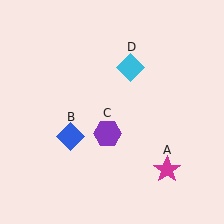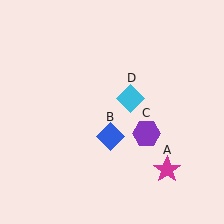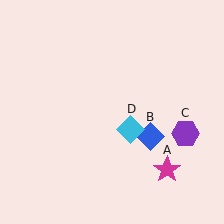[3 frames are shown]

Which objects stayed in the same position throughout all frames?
Magenta star (object A) remained stationary.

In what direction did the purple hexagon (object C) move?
The purple hexagon (object C) moved right.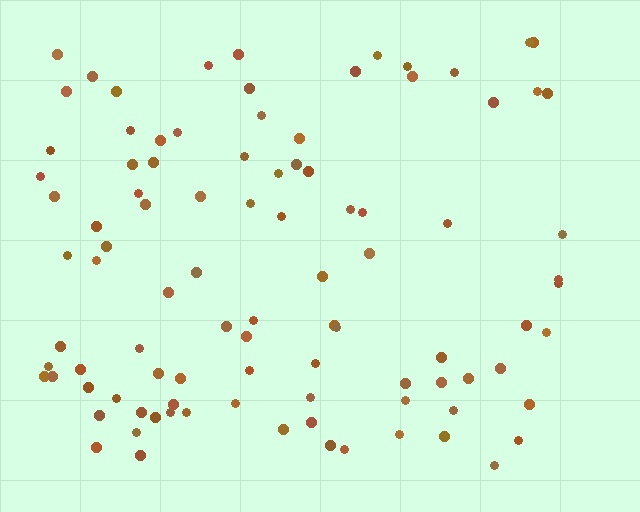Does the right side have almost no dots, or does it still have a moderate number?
Still a moderate number, just noticeably fewer than the left.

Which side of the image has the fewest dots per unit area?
The right.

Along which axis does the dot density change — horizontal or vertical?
Horizontal.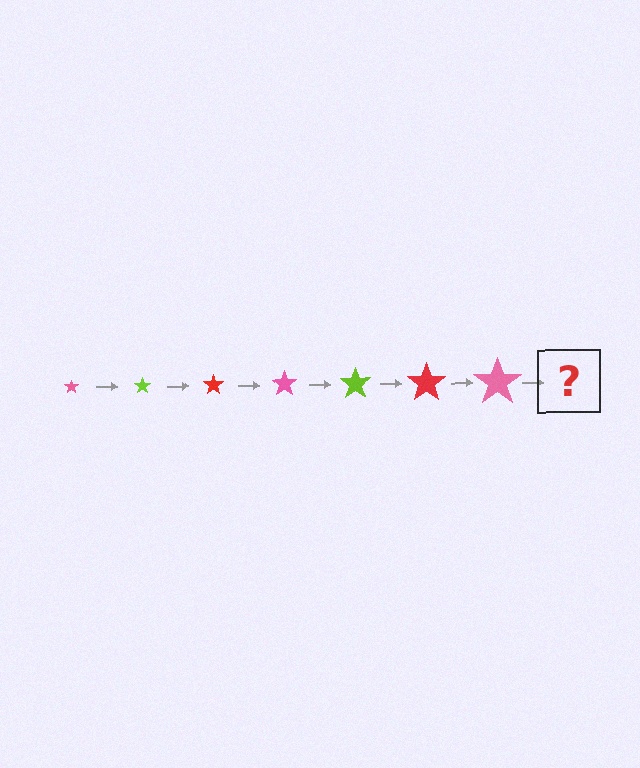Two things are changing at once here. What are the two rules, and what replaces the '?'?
The two rules are that the star grows larger each step and the color cycles through pink, lime, and red. The '?' should be a lime star, larger than the previous one.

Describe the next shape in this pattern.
It should be a lime star, larger than the previous one.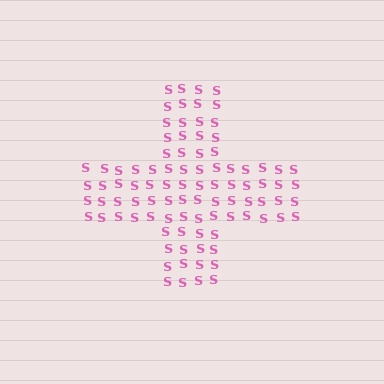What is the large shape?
The large shape is a cross.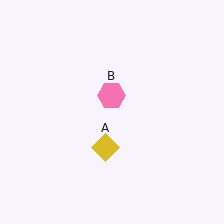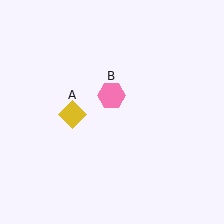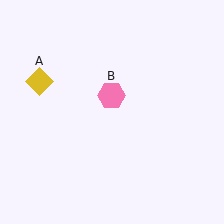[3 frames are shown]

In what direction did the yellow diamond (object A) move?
The yellow diamond (object A) moved up and to the left.